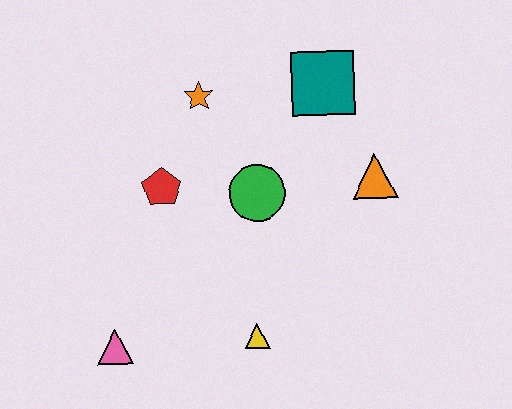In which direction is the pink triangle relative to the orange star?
The pink triangle is below the orange star.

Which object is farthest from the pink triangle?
The teal square is farthest from the pink triangle.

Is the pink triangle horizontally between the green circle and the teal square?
No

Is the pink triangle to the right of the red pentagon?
No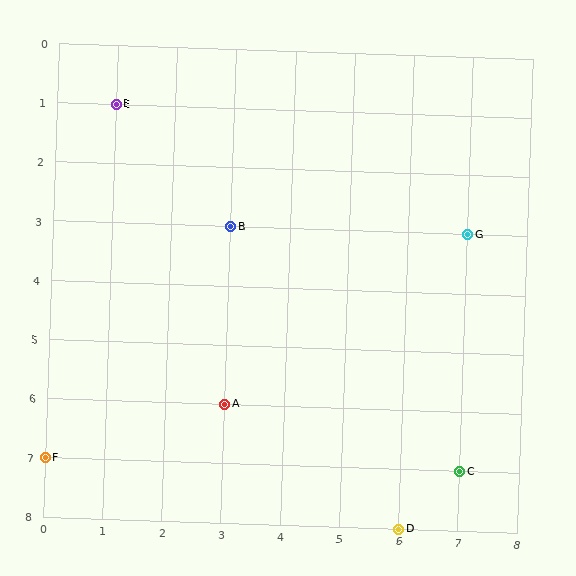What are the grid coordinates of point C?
Point C is at grid coordinates (7, 7).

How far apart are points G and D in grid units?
Points G and D are 1 column and 5 rows apart (about 5.1 grid units diagonally).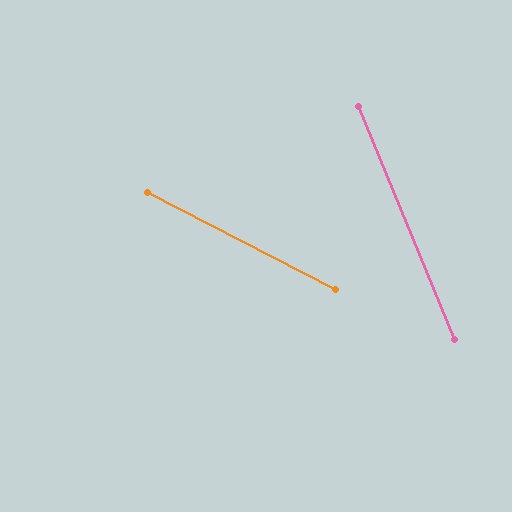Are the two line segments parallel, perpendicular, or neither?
Neither parallel nor perpendicular — they differ by about 40°.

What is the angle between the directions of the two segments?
Approximately 40 degrees.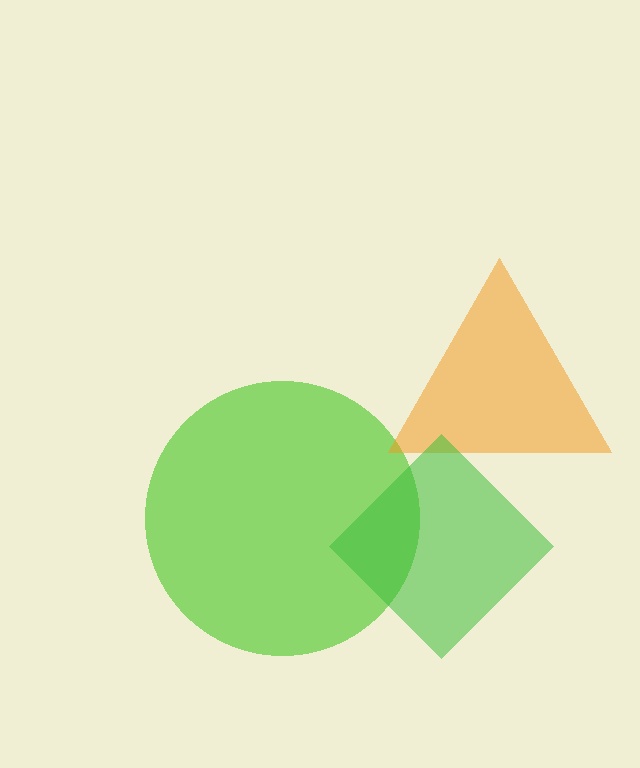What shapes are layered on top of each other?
The layered shapes are: a lime circle, an orange triangle, a green diamond.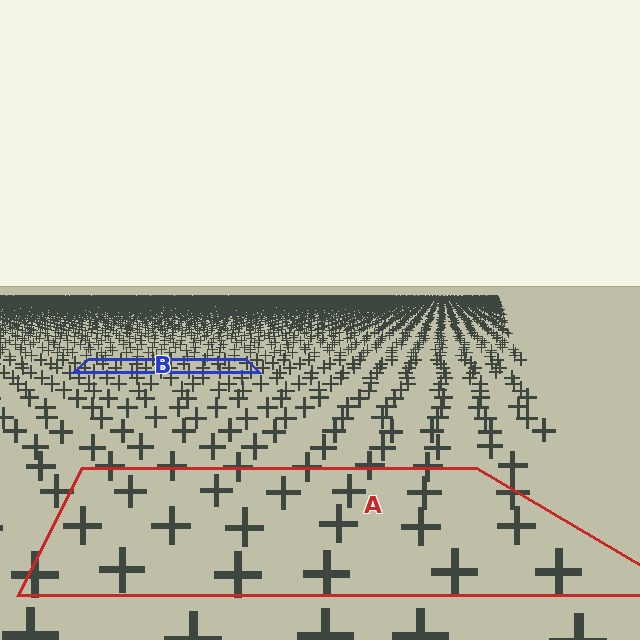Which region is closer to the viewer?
Region A is closer. The texture elements there are larger and more spread out.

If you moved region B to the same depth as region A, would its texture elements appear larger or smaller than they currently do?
They would appear larger. At a closer depth, the same texture elements are projected at a bigger on-screen size.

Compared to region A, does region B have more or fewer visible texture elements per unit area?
Region B has more texture elements per unit area — they are packed more densely because it is farther away.